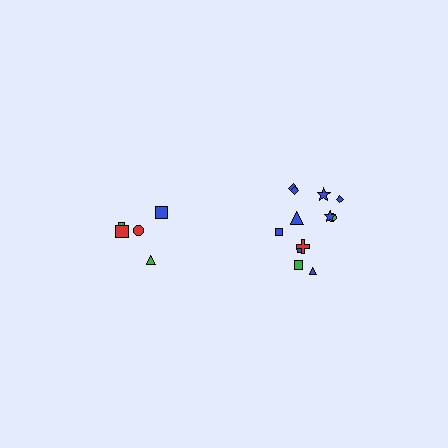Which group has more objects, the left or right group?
The right group.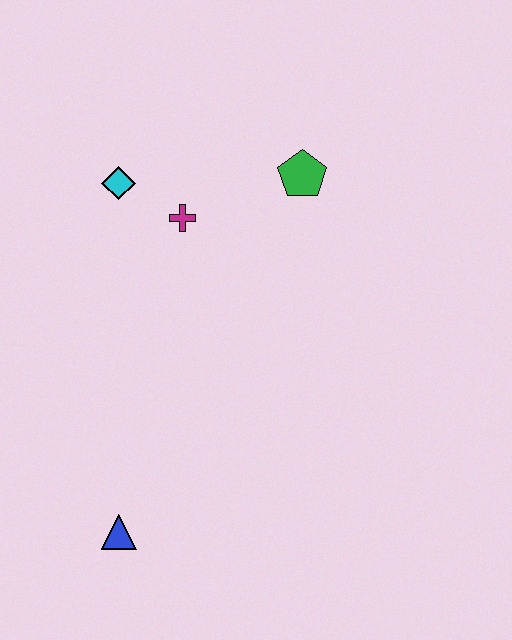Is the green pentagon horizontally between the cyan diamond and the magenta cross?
No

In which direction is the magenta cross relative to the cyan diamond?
The magenta cross is to the right of the cyan diamond.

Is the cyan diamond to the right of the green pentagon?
No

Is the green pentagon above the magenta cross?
Yes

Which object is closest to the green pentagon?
The magenta cross is closest to the green pentagon.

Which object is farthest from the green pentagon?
The blue triangle is farthest from the green pentagon.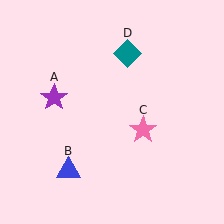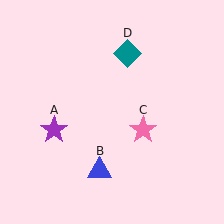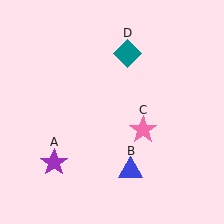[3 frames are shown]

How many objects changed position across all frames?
2 objects changed position: purple star (object A), blue triangle (object B).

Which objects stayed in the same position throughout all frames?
Pink star (object C) and teal diamond (object D) remained stationary.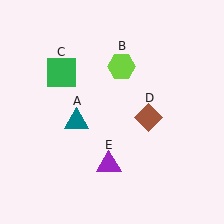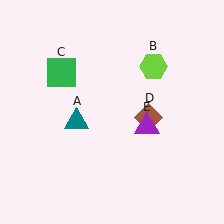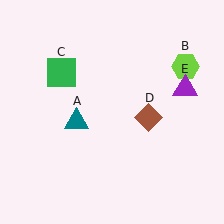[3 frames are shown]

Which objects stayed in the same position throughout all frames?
Teal triangle (object A) and green square (object C) and brown diamond (object D) remained stationary.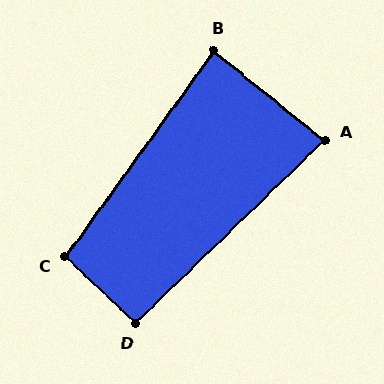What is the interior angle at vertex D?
Approximately 93 degrees (approximately right).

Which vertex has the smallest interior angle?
A, at approximately 83 degrees.